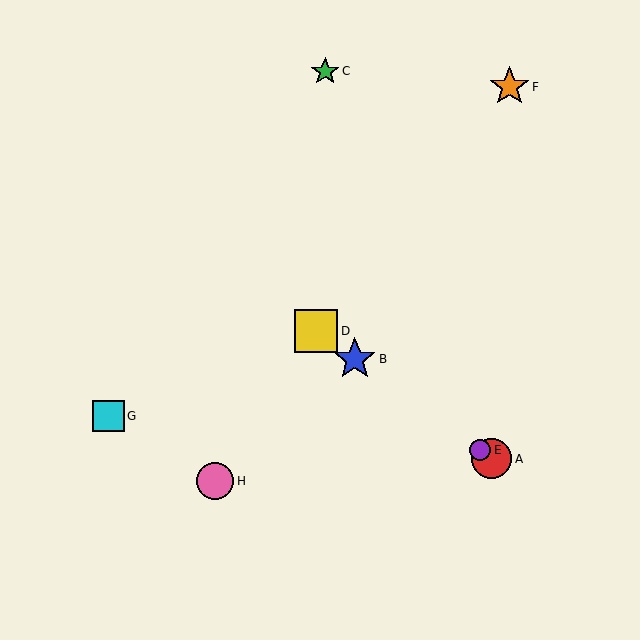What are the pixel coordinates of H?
Object H is at (215, 481).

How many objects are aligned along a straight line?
4 objects (A, B, D, E) are aligned along a straight line.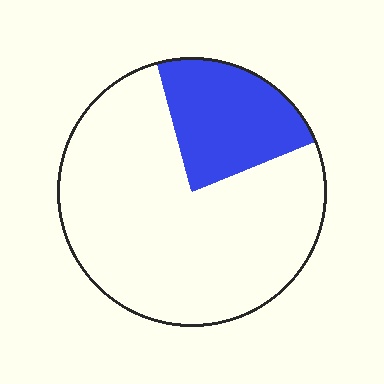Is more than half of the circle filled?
No.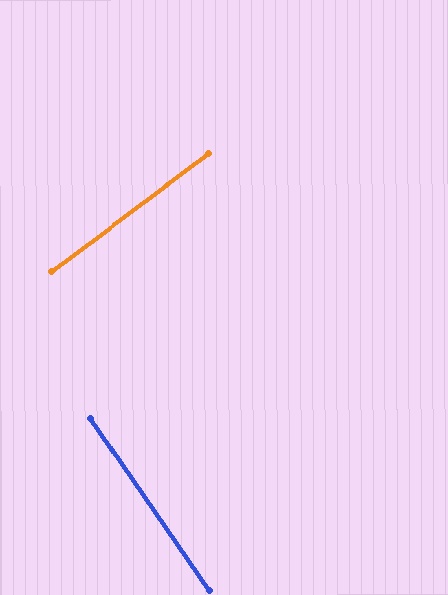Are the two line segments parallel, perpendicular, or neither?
Perpendicular — they meet at approximately 88°.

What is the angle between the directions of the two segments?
Approximately 88 degrees.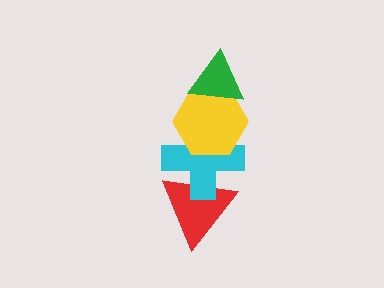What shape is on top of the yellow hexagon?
The green triangle is on top of the yellow hexagon.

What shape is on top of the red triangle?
The cyan cross is on top of the red triangle.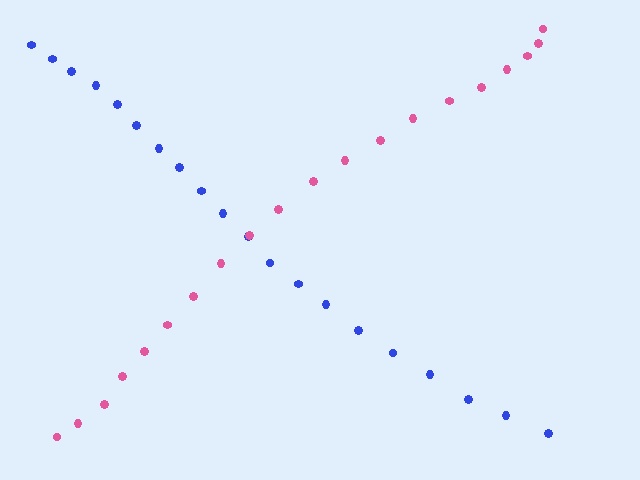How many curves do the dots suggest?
There are 2 distinct paths.